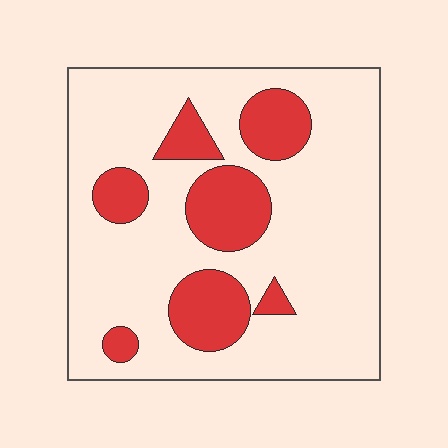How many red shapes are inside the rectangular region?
7.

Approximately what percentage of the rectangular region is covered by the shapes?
Approximately 25%.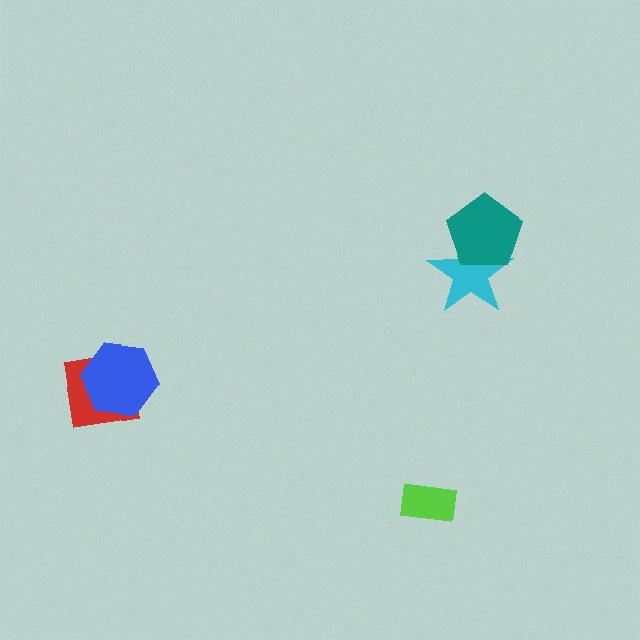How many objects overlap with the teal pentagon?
1 object overlaps with the teal pentagon.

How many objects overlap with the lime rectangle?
0 objects overlap with the lime rectangle.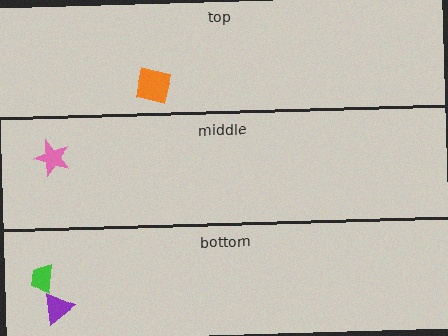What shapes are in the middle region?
The pink star.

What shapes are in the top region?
The orange square.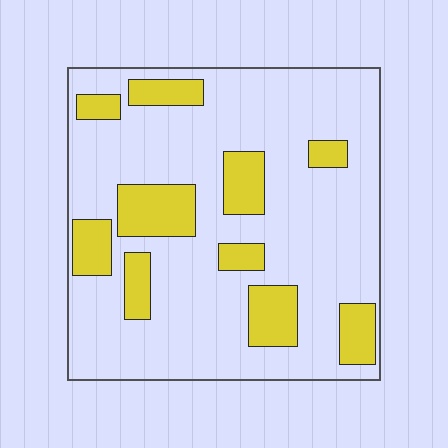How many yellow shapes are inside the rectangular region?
10.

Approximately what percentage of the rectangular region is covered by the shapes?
Approximately 20%.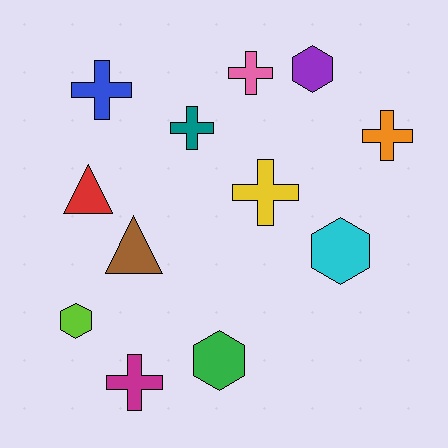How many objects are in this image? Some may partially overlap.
There are 12 objects.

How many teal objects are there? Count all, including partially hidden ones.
There is 1 teal object.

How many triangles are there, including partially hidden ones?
There are 2 triangles.